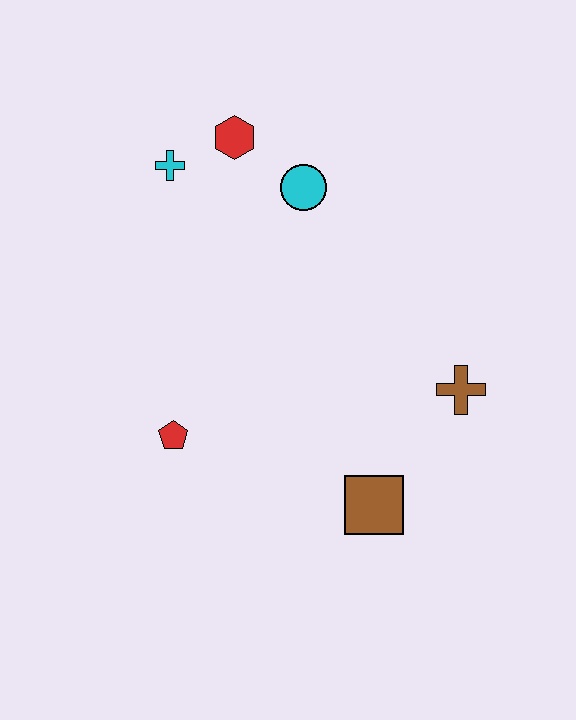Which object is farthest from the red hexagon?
The brown square is farthest from the red hexagon.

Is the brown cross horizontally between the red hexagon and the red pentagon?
No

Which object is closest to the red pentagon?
The brown square is closest to the red pentagon.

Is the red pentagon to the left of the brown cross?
Yes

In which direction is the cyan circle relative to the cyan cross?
The cyan circle is to the right of the cyan cross.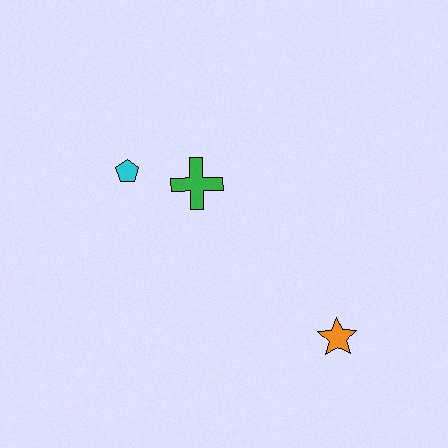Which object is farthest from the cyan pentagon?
The orange star is farthest from the cyan pentagon.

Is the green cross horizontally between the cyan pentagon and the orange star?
Yes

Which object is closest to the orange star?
The green cross is closest to the orange star.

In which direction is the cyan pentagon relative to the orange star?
The cyan pentagon is to the left of the orange star.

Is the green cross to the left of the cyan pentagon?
No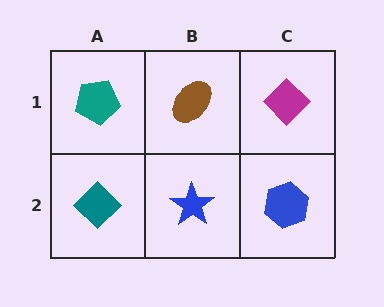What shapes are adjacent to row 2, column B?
A brown ellipse (row 1, column B), a teal diamond (row 2, column A), a blue hexagon (row 2, column C).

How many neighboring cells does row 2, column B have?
3.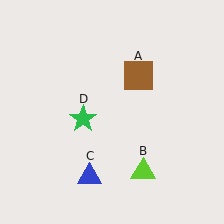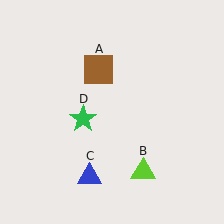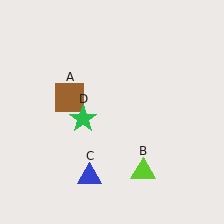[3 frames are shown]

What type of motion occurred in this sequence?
The brown square (object A) rotated counterclockwise around the center of the scene.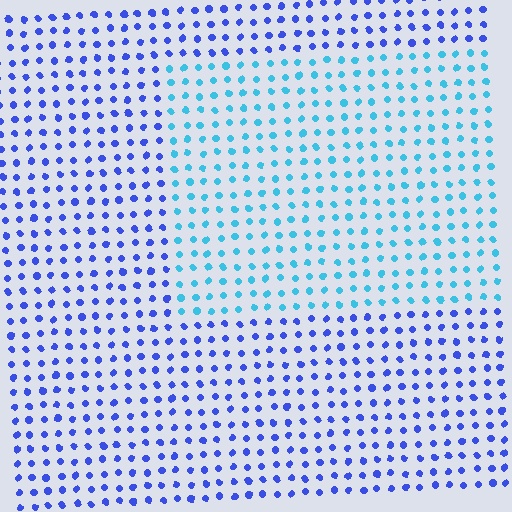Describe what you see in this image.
The image is filled with small blue elements in a uniform arrangement. A rectangle-shaped region is visible where the elements are tinted to a slightly different hue, forming a subtle color boundary.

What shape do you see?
I see a rectangle.